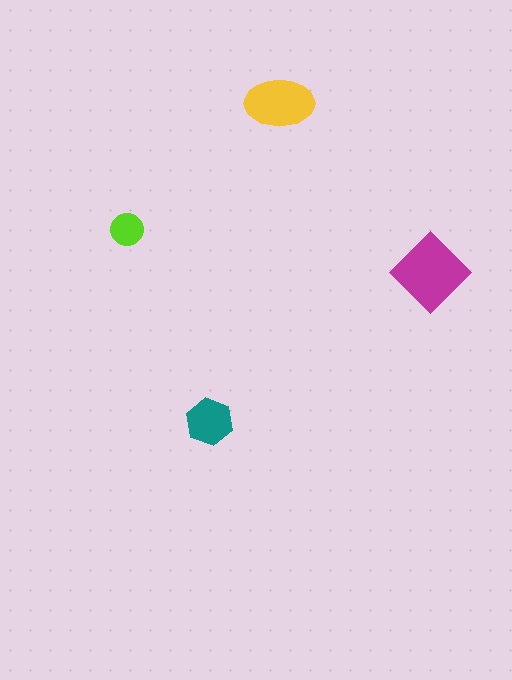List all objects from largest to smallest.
The magenta diamond, the yellow ellipse, the teal hexagon, the lime circle.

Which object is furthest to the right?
The magenta diamond is rightmost.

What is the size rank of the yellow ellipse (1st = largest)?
2nd.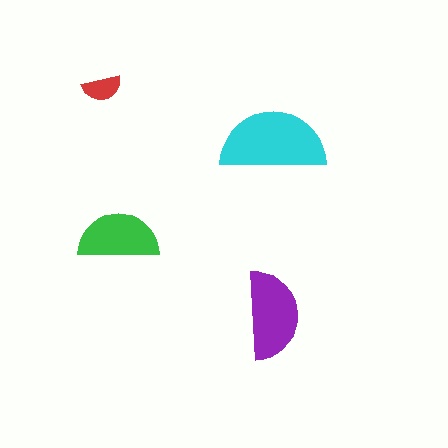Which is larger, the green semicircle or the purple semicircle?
The purple one.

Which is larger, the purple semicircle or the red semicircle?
The purple one.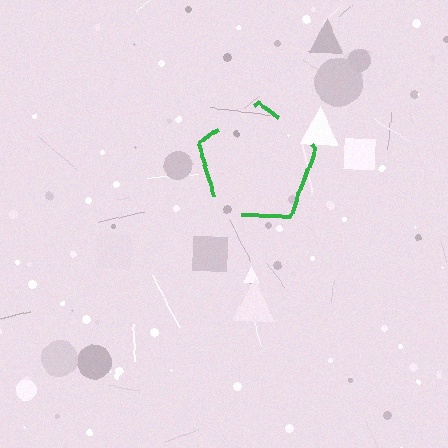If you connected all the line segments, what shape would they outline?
They would outline a pentagon.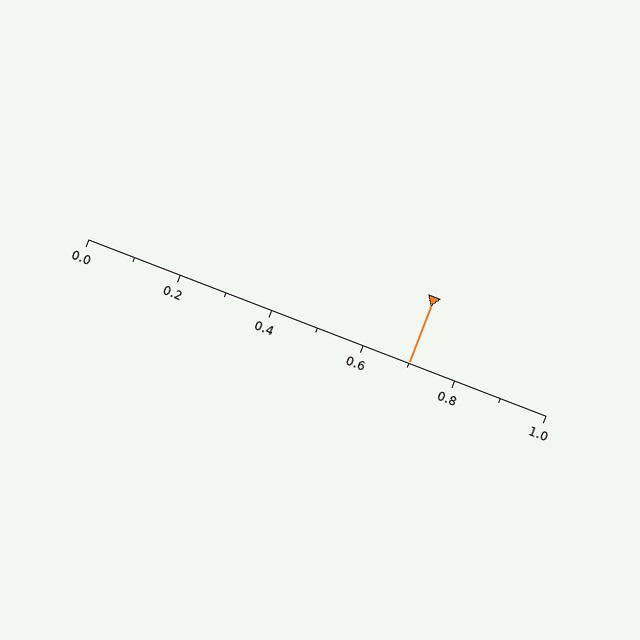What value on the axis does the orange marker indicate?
The marker indicates approximately 0.7.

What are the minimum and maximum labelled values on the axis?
The axis runs from 0.0 to 1.0.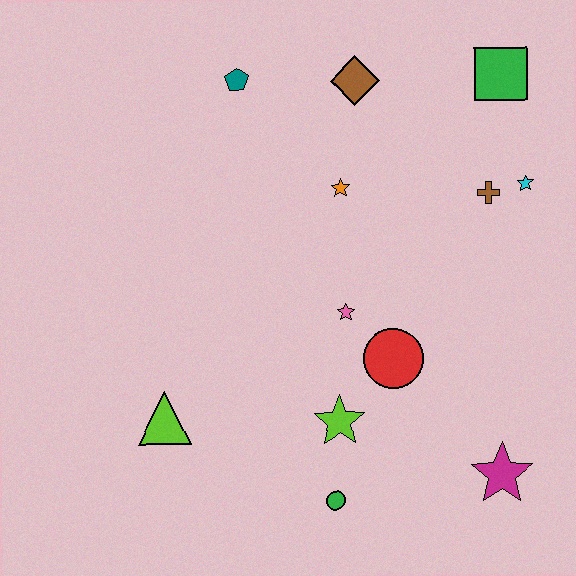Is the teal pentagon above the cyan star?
Yes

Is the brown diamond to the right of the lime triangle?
Yes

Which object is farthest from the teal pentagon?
The magenta star is farthest from the teal pentagon.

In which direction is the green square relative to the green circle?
The green square is above the green circle.